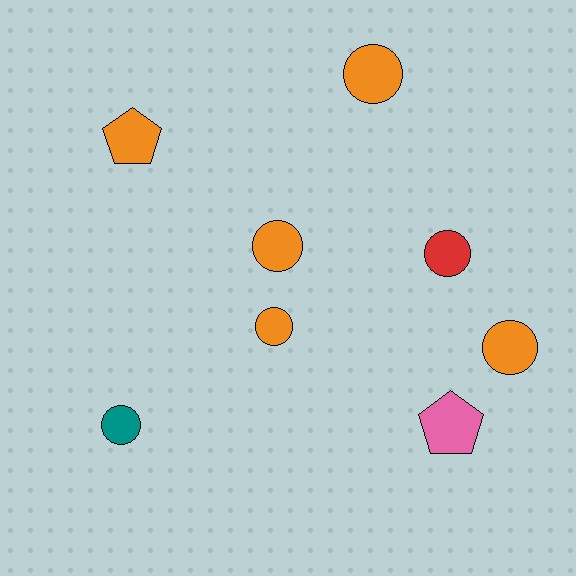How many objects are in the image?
There are 8 objects.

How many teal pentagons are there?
There are no teal pentagons.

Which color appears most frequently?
Orange, with 5 objects.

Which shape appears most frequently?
Circle, with 6 objects.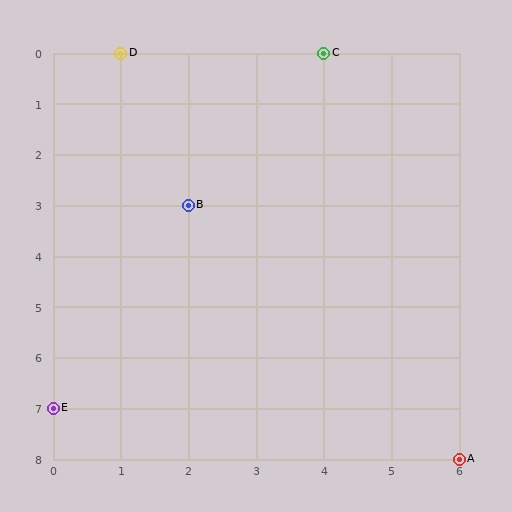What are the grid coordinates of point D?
Point D is at grid coordinates (1, 0).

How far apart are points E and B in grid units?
Points E and B are 2 columns and 4 rows apart (about 4.5 grid units diagonally).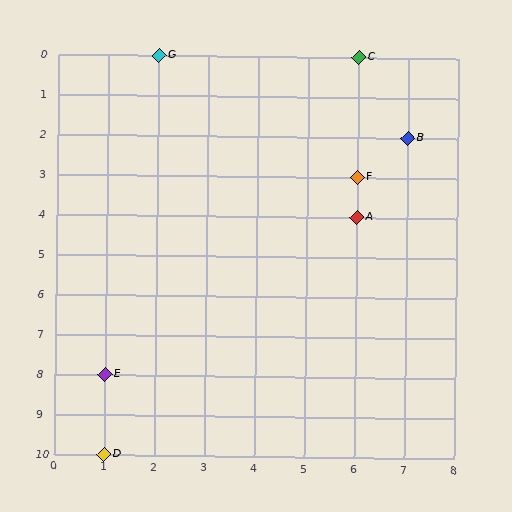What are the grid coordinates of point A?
Point A is at grid coordinates (6, 4).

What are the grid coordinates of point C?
Point C is at grid coordinates (6, 0).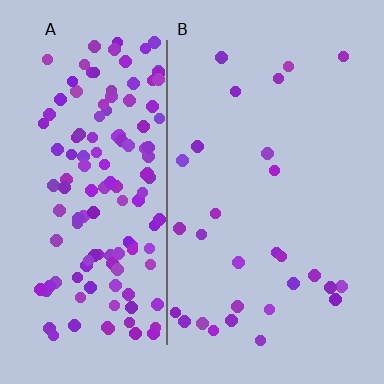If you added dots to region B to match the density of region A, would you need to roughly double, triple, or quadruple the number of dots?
Approximately quadruple.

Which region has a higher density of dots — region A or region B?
A (the left).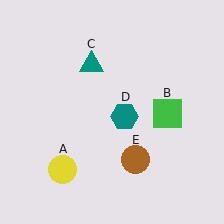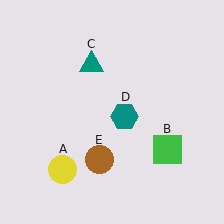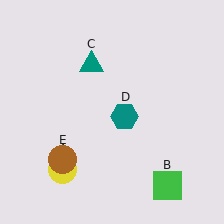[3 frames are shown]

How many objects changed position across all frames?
2 objects changed position: green square (object B), brown circle (object E).